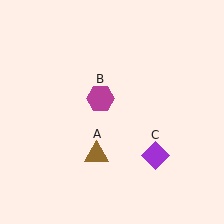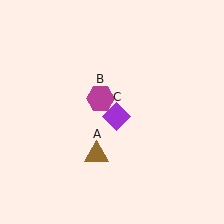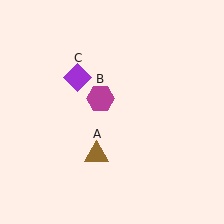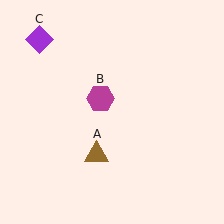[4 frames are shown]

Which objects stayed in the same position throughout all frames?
Brown triangle (object A) and magenta hexagon (object B) remained stationary.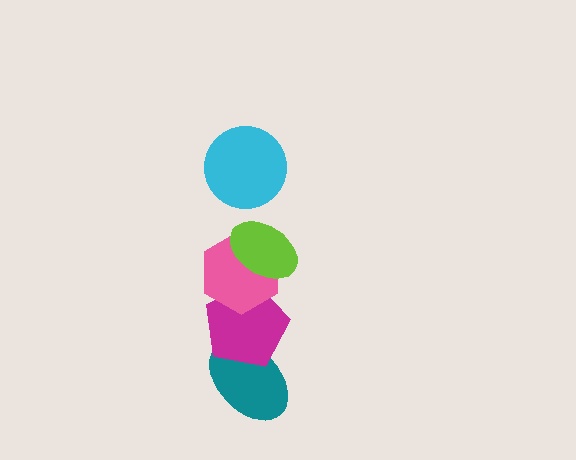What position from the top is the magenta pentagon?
The magenta pentagon is 4th from the top.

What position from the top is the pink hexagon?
The pink hexagon is 3rd from the top.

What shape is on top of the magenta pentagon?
The pink hexagon is on top of the magenta pentagon.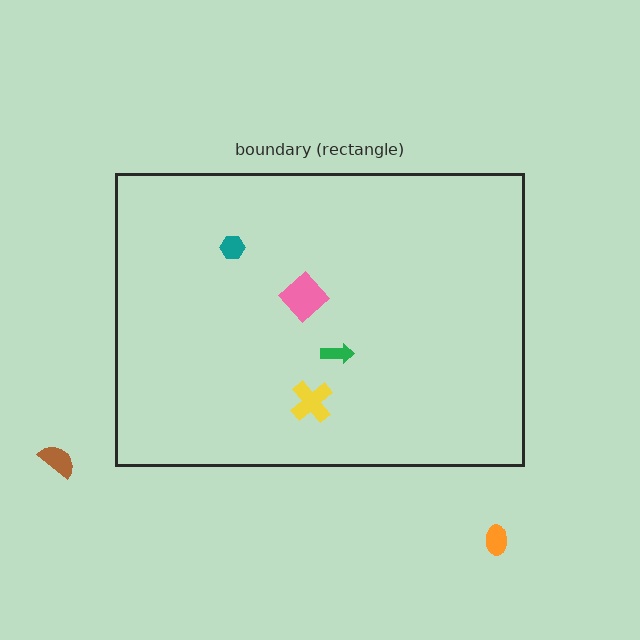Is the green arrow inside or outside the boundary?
Inside.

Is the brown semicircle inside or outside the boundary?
Outside.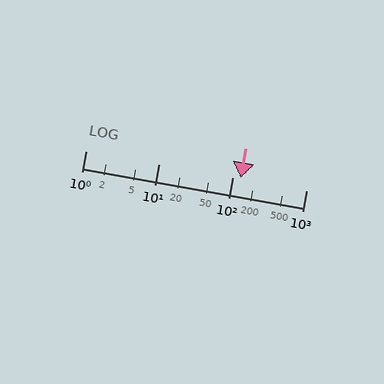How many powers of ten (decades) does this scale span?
The scale spans 3 decades, from 1 to 1000.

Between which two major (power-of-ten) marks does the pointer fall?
The pointer is between 100 and 1000.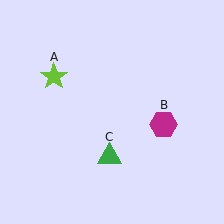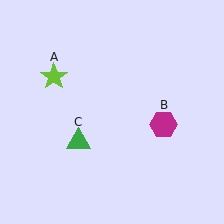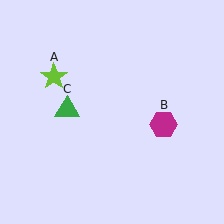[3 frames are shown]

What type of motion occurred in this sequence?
The green triangle (object C) rotated clockwise around the center of the scene.